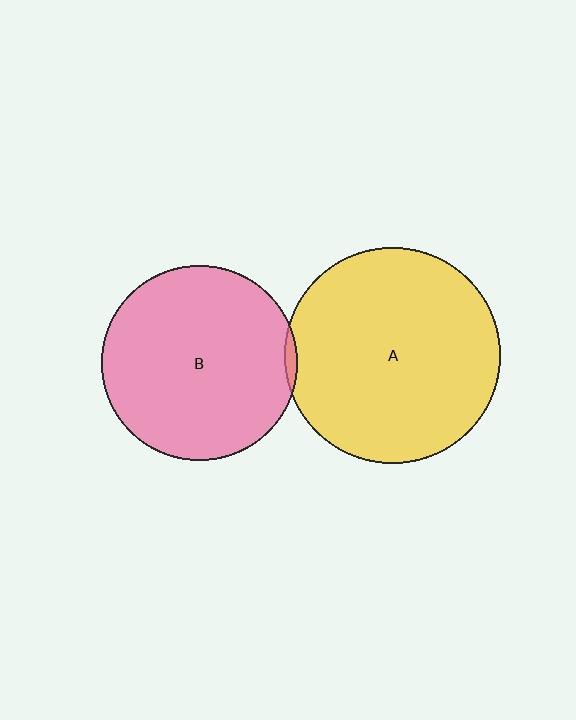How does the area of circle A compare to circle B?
Approximately 1.2 times.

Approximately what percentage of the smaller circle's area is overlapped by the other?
Approximately 5%.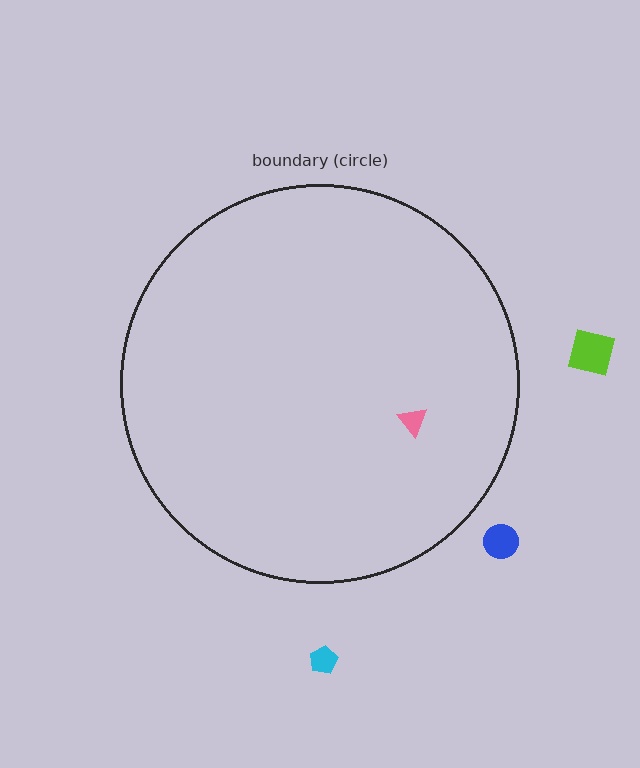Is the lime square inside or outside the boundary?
Outside.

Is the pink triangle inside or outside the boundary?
Inside.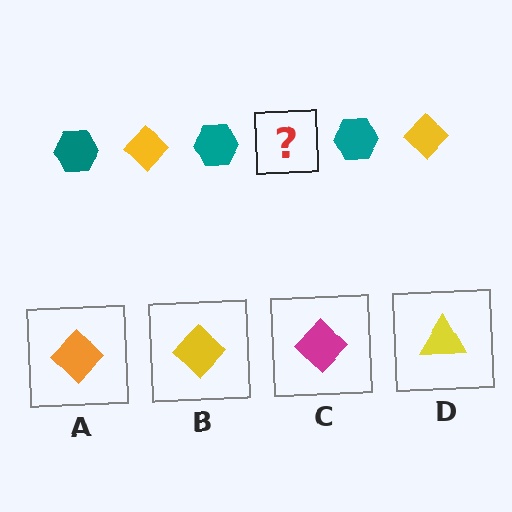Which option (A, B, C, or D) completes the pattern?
B.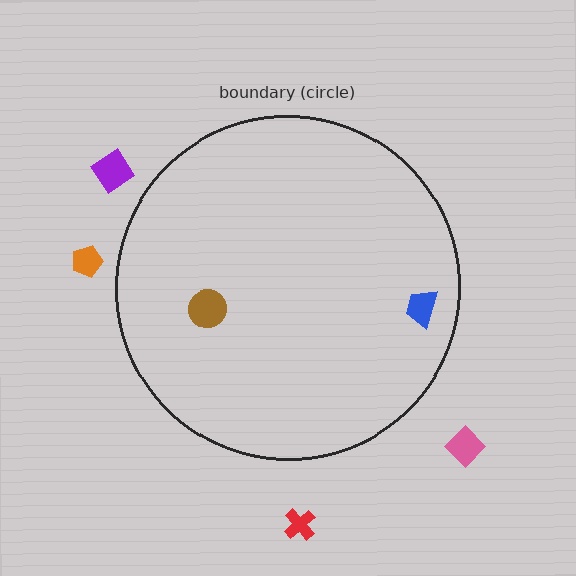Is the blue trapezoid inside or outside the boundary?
Inside.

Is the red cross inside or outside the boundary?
Outside.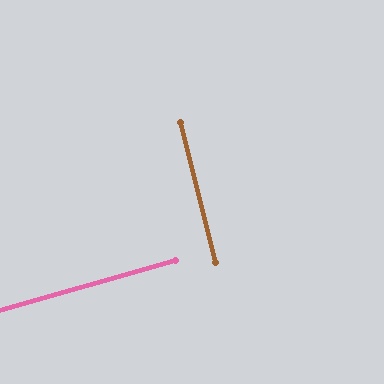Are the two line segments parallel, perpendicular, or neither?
Perpendicular — they meet at approximately 88°.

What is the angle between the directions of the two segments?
Approximately 88 degrees.